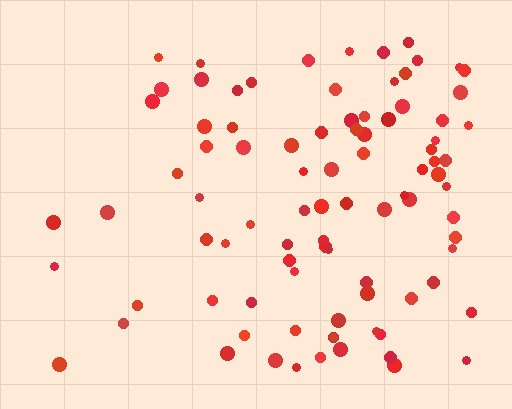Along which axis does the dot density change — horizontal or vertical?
Horizontal.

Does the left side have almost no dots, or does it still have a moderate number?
Still a moderate number, just noticeably fewer than the right.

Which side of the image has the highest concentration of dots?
The right.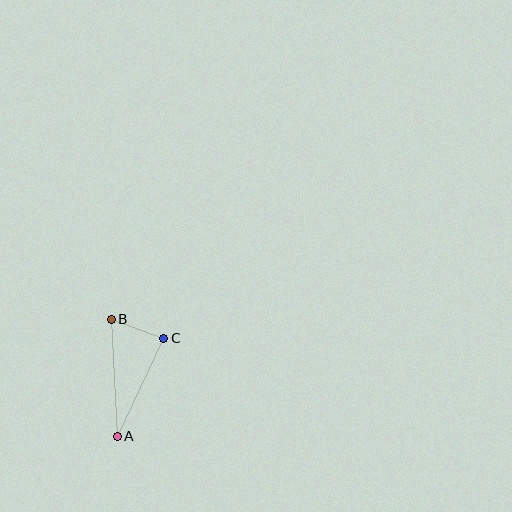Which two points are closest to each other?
Points B and C are closest to each other.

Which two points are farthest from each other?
Points A and B are farthest from each other.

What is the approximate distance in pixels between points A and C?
The distance between A and C is approximately 109 pixels.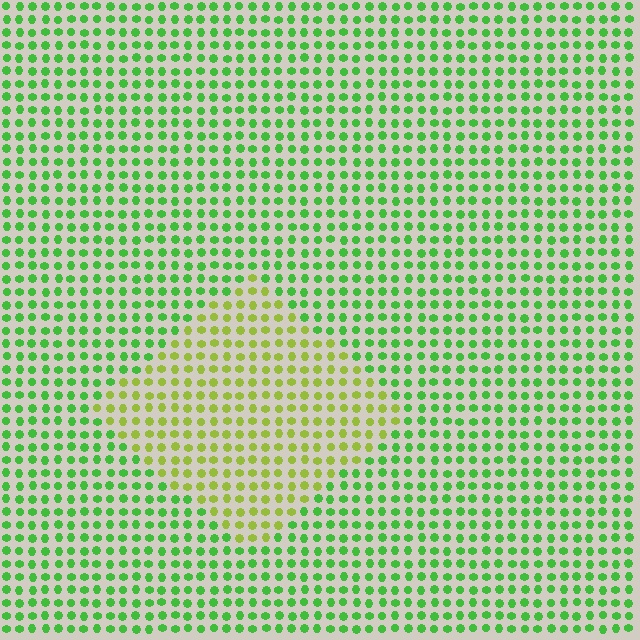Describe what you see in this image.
The image is filled with small green elements in a uniform arrangement. A diamond-shaped region is visible where the elements are tinted to a slightly different hue, forming a subtle color boundary.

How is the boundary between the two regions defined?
The boundary is defined purely by a slight shift in hue (about 40 degrees). Spacing, size, and orientation are identical on both sides.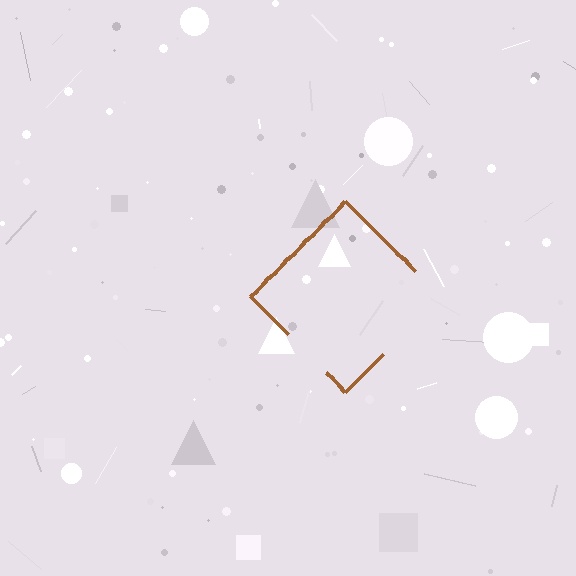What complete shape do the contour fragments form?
The contour fragments form a diamond.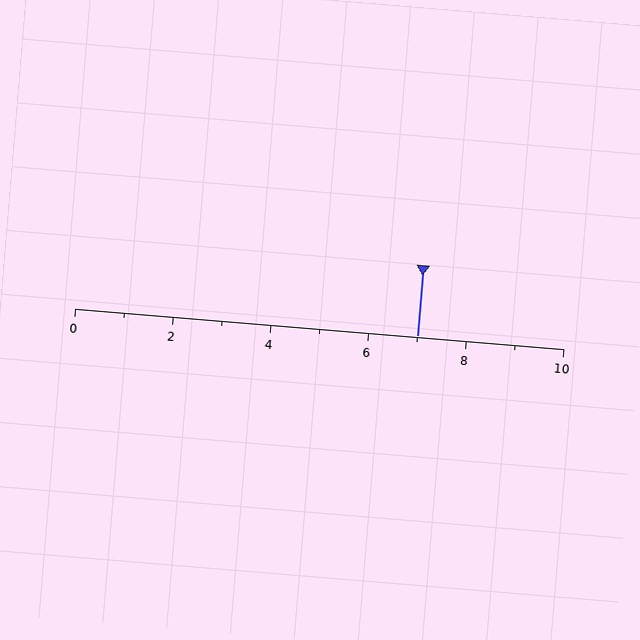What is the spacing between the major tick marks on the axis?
The major ticks are spaced 2 apart.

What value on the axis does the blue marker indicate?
The marker indicates approximately 7.